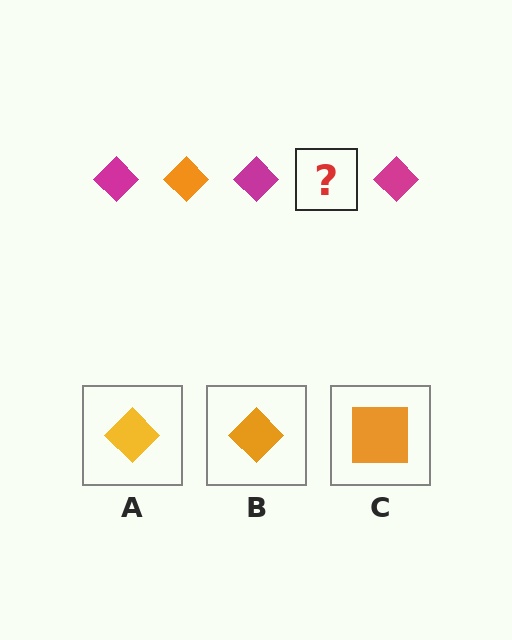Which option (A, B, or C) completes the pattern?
B.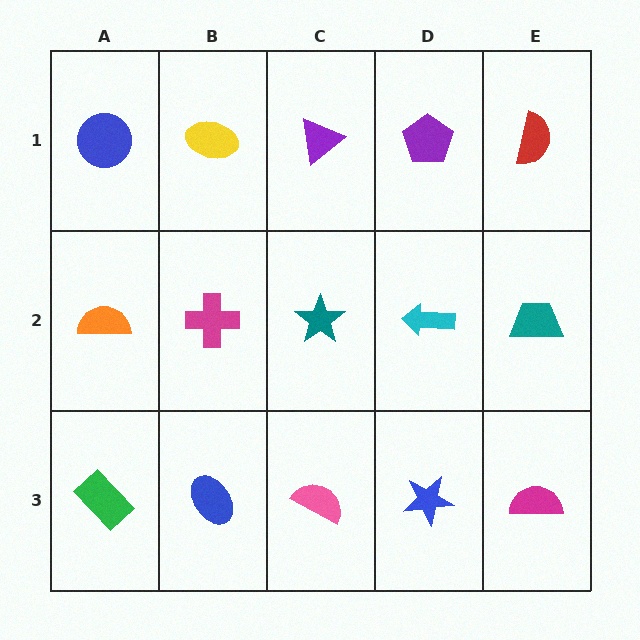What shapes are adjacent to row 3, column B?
A magenta cross (row 2, column B), a green rectangle (row 3, column A), a pink semicircle (row 3, column C).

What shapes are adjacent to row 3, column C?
A teal star (row 2, column C), a blue ellipse (row 3, column B), a blue star (row 3, column D).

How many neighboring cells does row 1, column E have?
2.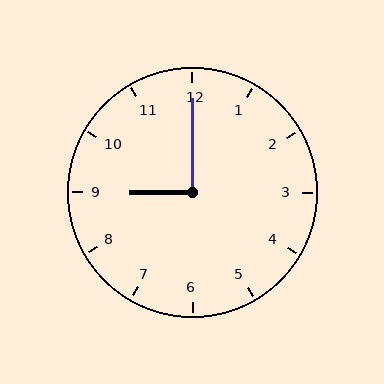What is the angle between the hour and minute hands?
Approximately 90 degrees.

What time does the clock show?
9:00.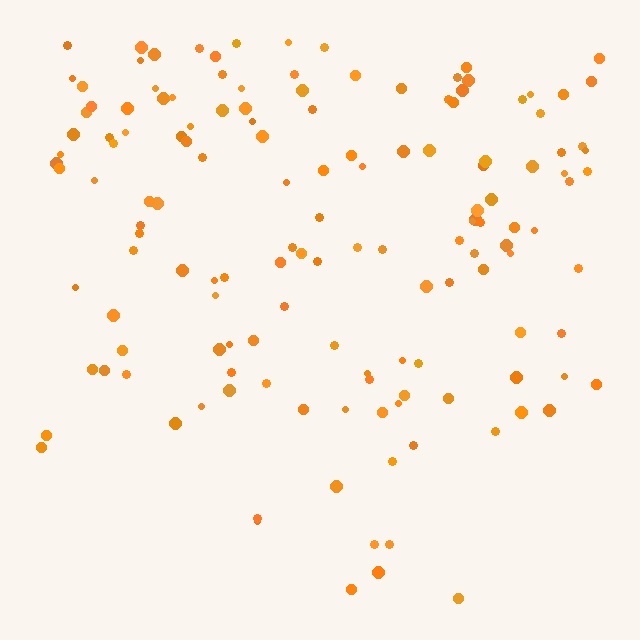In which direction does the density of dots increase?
From bottom to top, with the top side densest.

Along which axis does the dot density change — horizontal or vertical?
Vertical.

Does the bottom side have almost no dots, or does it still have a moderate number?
Still a moderate number, just noticeably fewer than the top.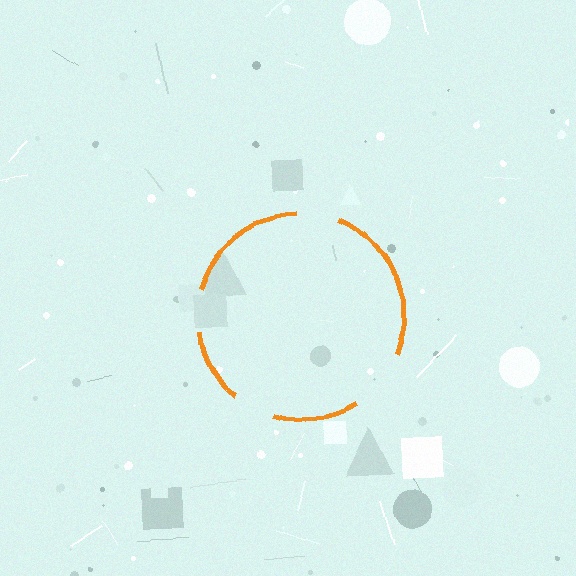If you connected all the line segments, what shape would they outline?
They would outline a circle.